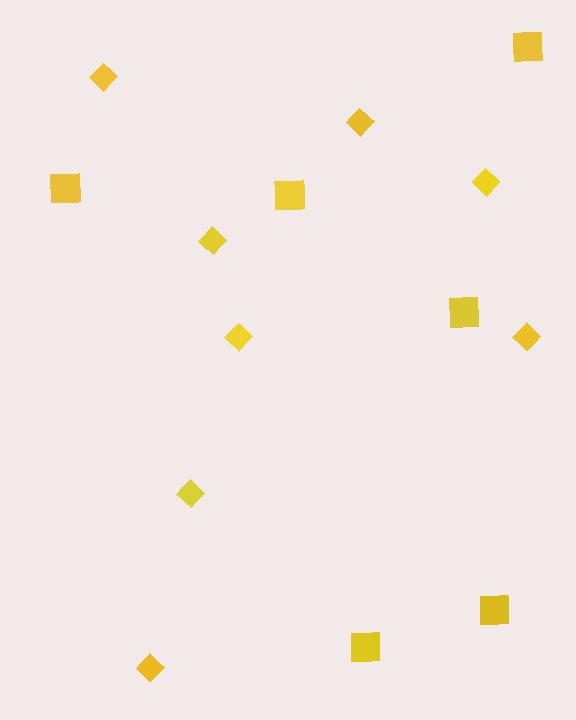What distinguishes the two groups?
There are 2 groups: one group of squares (6) and one group of diamonds (8).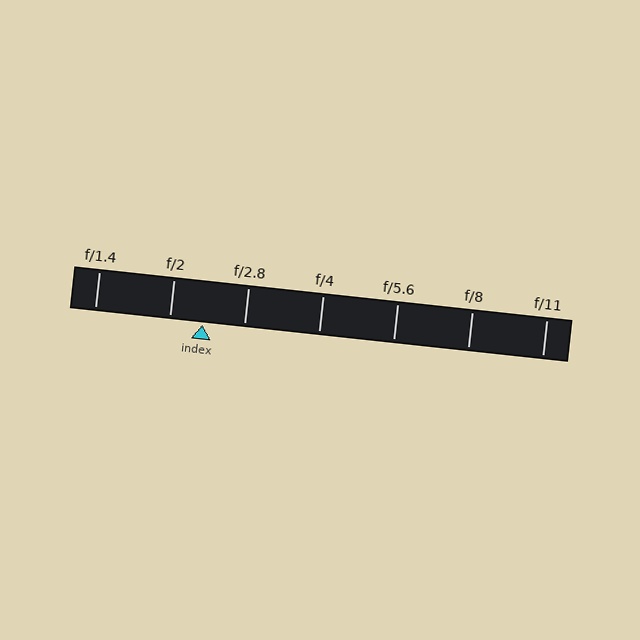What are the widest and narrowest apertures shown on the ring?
The widest aperture shown is f/1.4 and the narrowest is f/11.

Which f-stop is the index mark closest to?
The index mark is closest to f/2.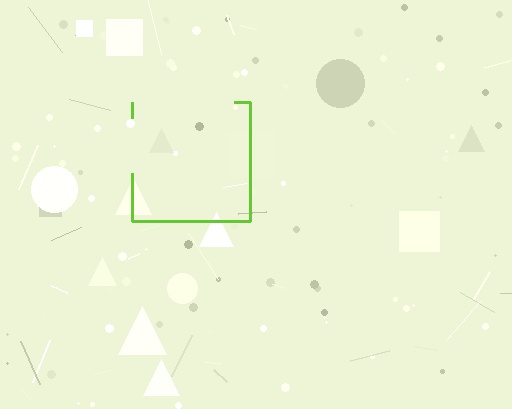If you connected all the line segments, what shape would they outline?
They would outline a square.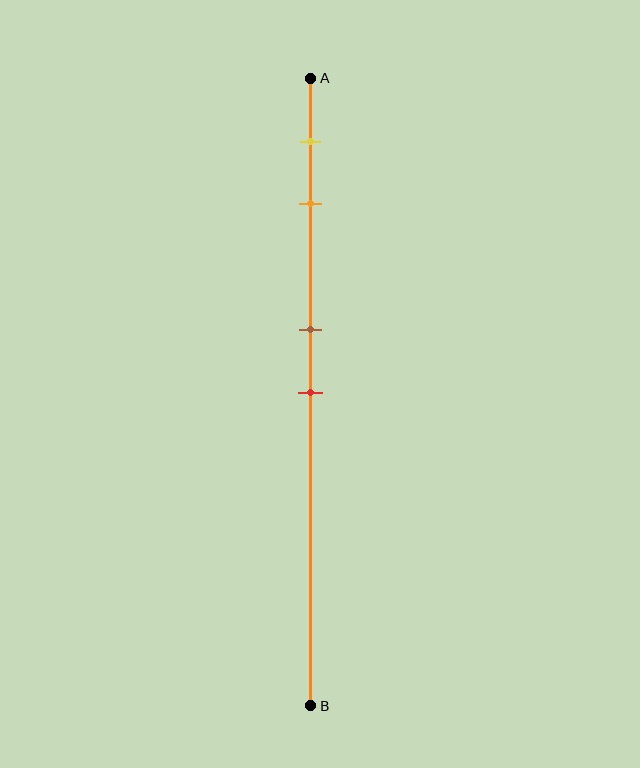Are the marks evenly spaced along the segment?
No, the marks are not evenly spaced.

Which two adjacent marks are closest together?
The brown and red marks are the closest adjacent pair.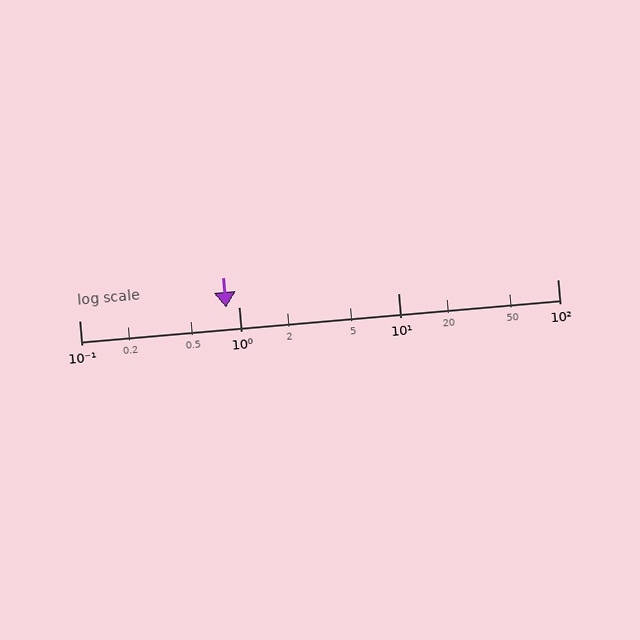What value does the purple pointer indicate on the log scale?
The pointer indicates approximately 0.84.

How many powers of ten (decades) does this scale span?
The scale spans 3 decades, from 0.1 to 100.